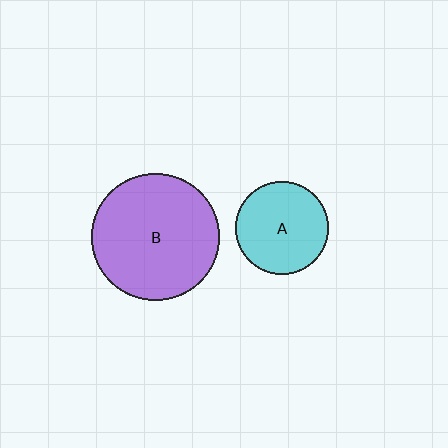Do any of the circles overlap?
No, none of the circles overlap.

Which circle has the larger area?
Circle B (purple).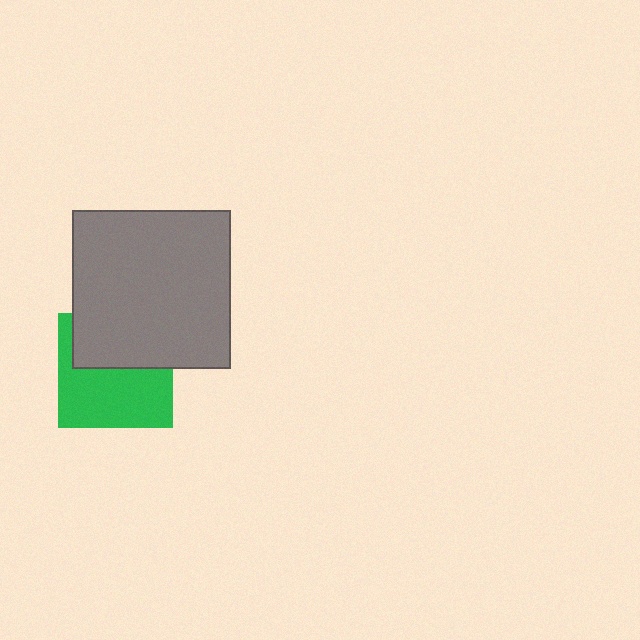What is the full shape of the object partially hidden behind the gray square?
The partially hidden object is a green square.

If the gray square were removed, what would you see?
You would see the complete green square.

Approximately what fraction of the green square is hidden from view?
Roughly 43% of the green square is hidden behind the gray square.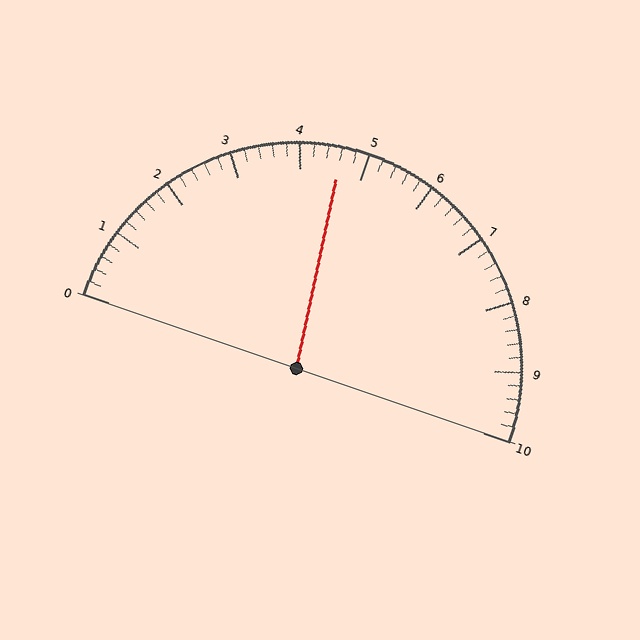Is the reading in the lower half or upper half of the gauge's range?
The reading is in the lower half of the range (0 to 10).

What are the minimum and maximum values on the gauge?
The gauge ranges from 0 to 10.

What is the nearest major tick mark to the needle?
The nearest major tick mark is 5.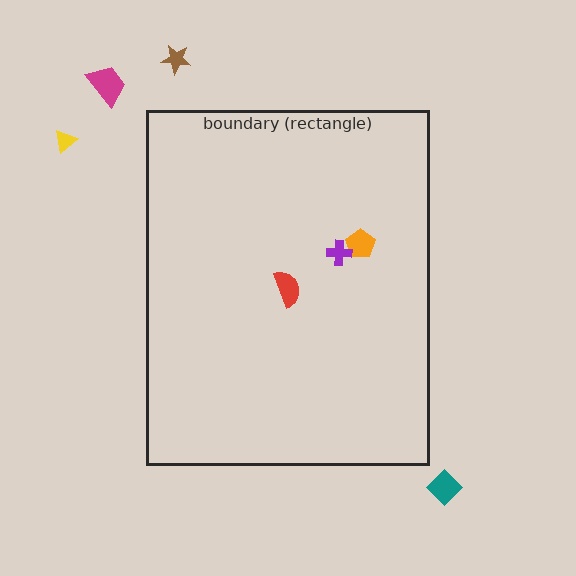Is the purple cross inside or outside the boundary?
Inside.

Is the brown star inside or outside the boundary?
Outside.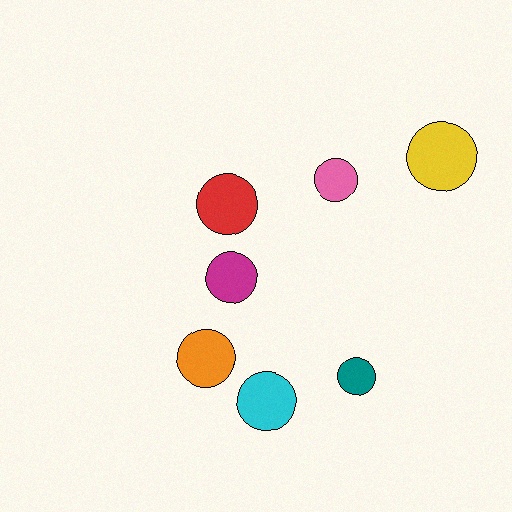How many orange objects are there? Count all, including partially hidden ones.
There is 1 orange object.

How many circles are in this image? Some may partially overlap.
There are 7 circles.